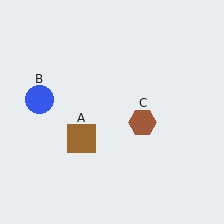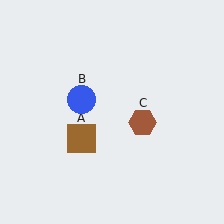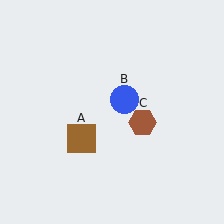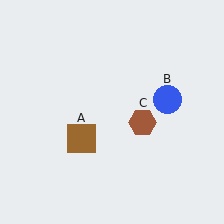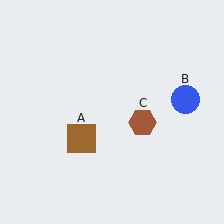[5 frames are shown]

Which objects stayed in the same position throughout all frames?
Brown square (object A) and brown hexagon (object C) remained stationary.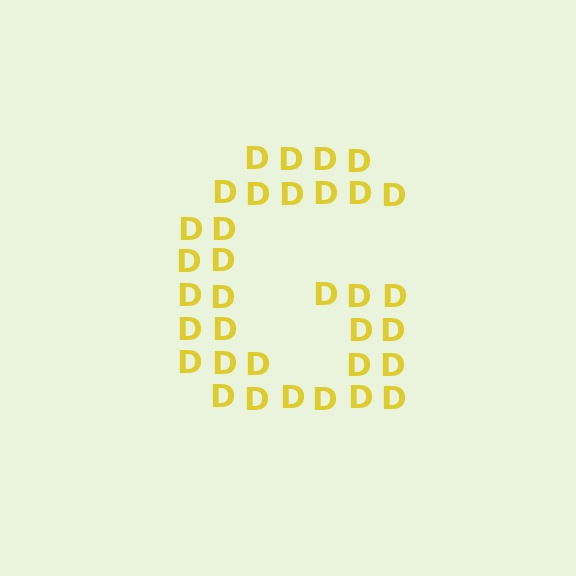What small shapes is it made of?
It is made of small letter D's.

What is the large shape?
The large shape is the letter G.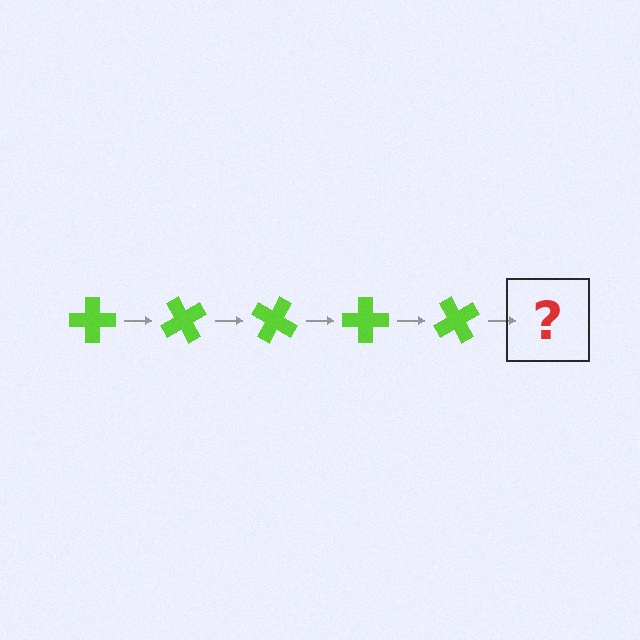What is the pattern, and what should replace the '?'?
The pattern is that the cross rotates 60 degrees each step. The '?' should be a lime cross rotated 300 degrees.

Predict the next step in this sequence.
The next step is a lime cross rotated 300 degrees.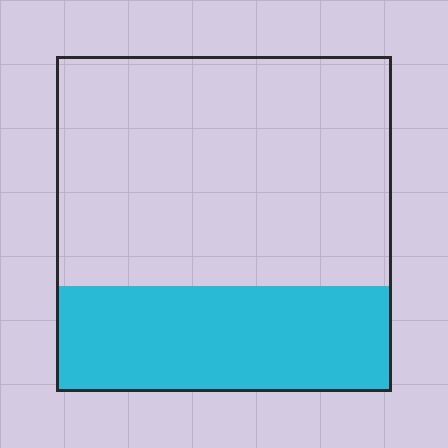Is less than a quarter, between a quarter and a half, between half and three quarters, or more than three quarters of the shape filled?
Between a quarter and a half.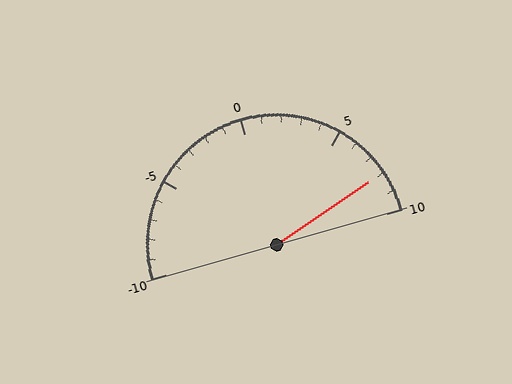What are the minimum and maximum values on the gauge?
The gauge ranges from -10 to 10.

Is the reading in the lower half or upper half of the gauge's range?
The reading is in the upper half of the range (-10 to 10).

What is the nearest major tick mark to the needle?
The nearest major tick mark is 10.